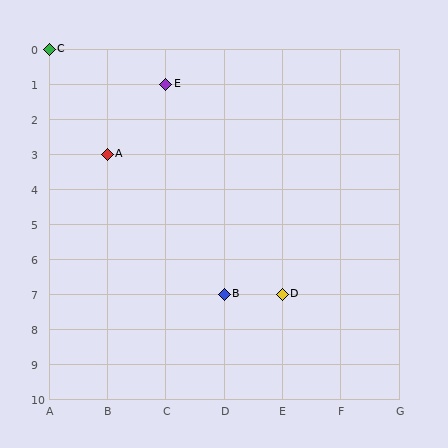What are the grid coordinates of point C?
Point C is at grid coordinates (A, 0).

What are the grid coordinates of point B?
Point B is at grid coordinates (D, 7).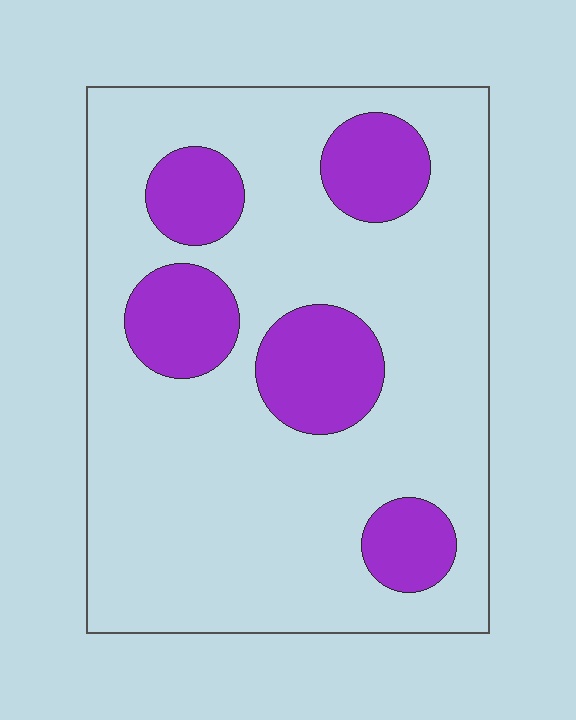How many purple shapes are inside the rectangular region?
5.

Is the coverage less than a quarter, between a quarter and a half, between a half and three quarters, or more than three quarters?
Less than a quarter.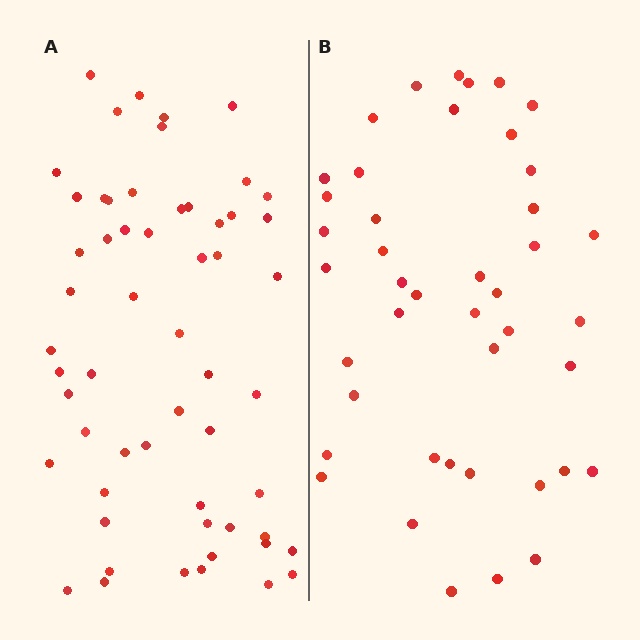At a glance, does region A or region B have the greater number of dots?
Region A (the left region) has more dots.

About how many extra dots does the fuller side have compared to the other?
Region A has approximately 15 more dots than region B.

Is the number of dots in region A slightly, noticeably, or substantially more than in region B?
Region A has noticeably more, but not dramatically so. The ratio is roughly 1.3 to 1.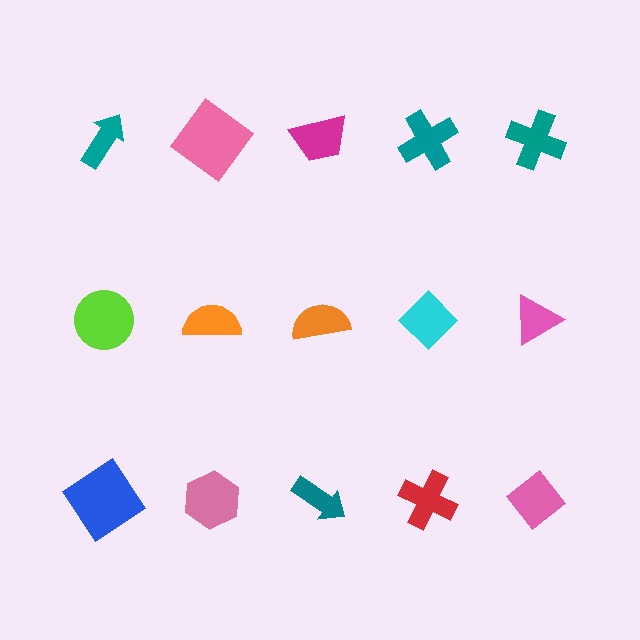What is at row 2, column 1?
A lime circle.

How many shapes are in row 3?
5 shapes.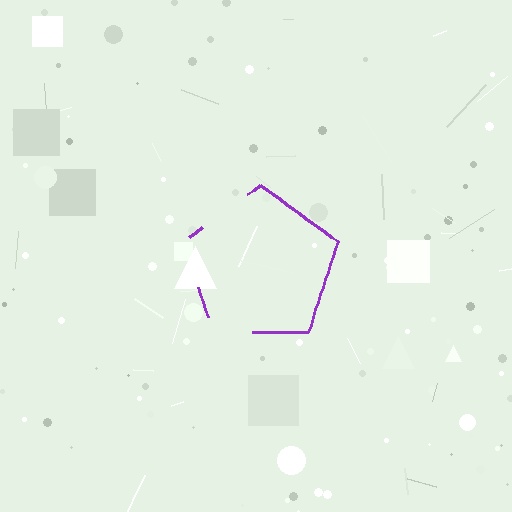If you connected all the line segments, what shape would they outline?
They would outline a pentagon.